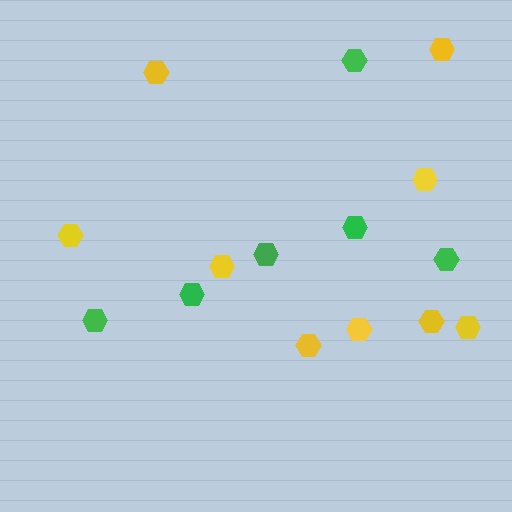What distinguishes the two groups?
There are 2 groups: one group of green hexagons (6) and one group of yellow hexagons (9).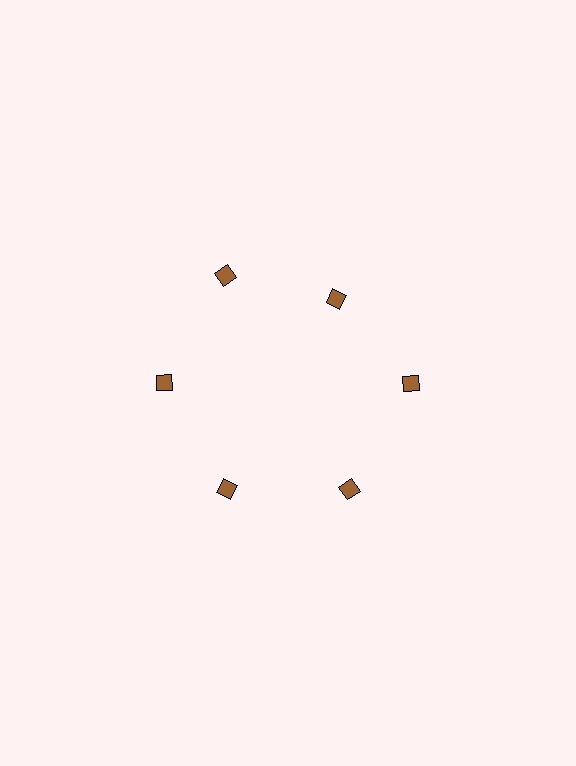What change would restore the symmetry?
The symmetry would be restored by moving it outward, back onto the ring so that all 6 diamonds sit at equal angles and equal distance from the center.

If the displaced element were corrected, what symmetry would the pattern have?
It would have 6-fold rotational symmetry — the pattern would map onto itself every 60 degrees.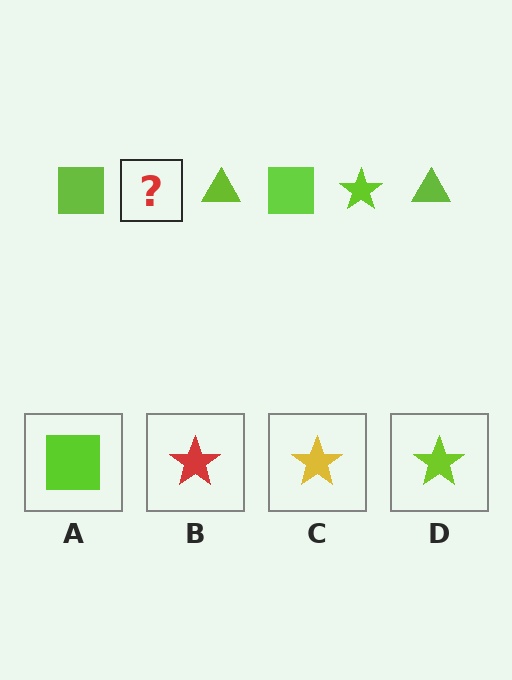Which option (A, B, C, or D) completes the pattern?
D.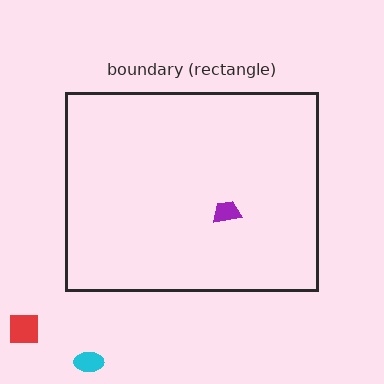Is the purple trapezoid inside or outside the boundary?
Inside.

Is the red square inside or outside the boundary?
Outside.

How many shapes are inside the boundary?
1 inside, 2 outside.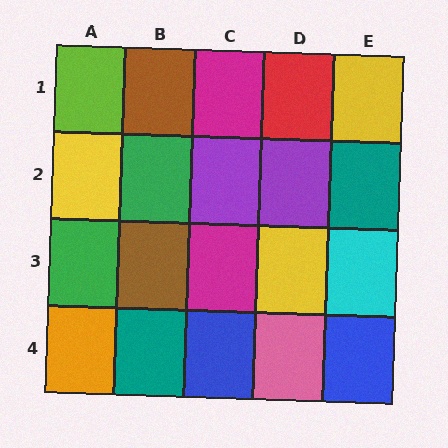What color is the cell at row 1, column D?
Red.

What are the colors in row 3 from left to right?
Green, brown, magenta, yellow, cyan.